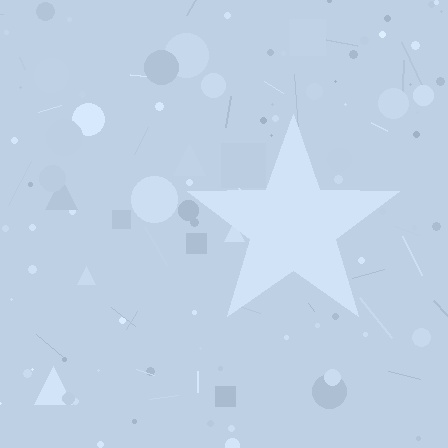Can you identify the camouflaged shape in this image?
The camouflaged shape is a star.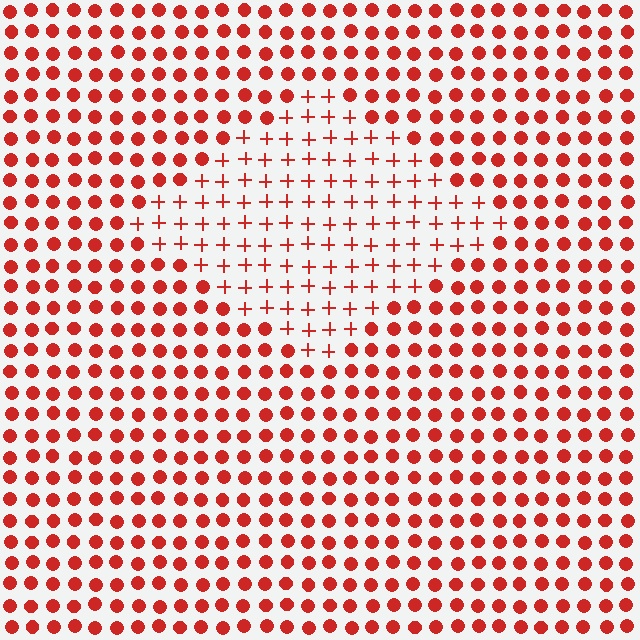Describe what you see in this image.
The image is filled with small red elements arranged in a uniform grid. A diamond-shaped region contains plus signs, while the surrounding area contains circles. The boundary is defined purely by the change in element shape.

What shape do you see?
I see a diamond.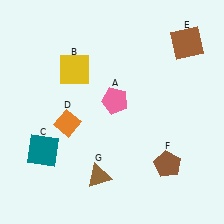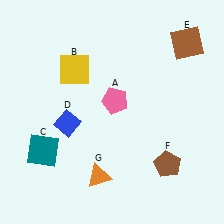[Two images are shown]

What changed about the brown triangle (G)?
In Image 1, G is brown. In Image 2, it changed to orange.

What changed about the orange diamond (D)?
In Image 1, D is orange. In Image 2, it changed to blue.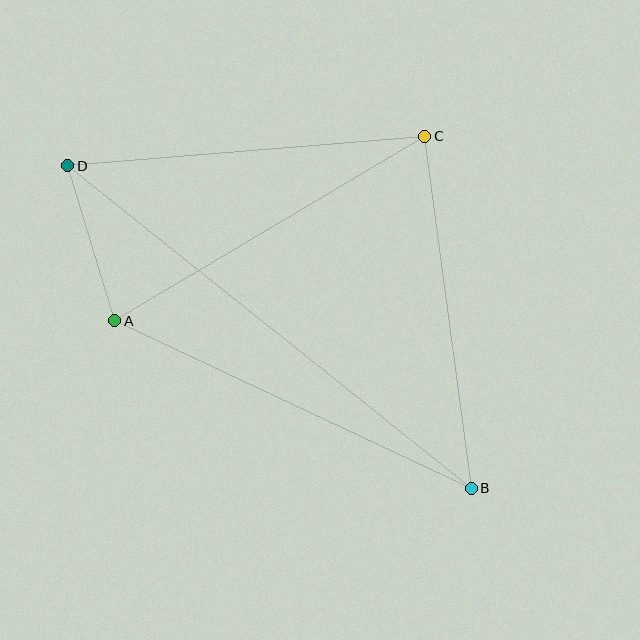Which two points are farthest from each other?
Points B and D are farthest from each other.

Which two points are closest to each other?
Points A and D are closest to each other.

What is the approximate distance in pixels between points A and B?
The distance between A and B is approximately 394 pixels.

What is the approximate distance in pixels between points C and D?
The distance between C and D is approximately 358 pixels.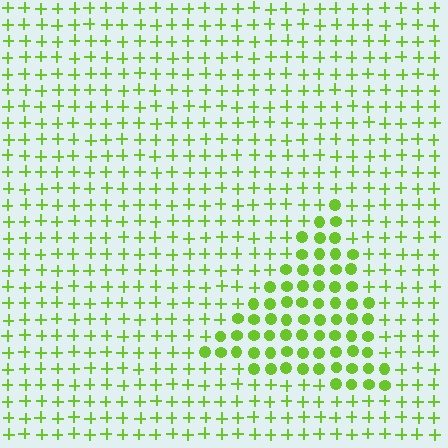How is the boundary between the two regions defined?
The boundary is defined by a change in element shape: circles inside vs. plus signs outside. All elements share the same color and spacing.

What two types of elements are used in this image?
The image uses circles inside the triangle region and plus signs outside it.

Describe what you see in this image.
The image is filled with small lime elements arranged in a uniform grid. A triangle-shaped region contains circles, while the surrounding area contains plus signs. The boundary is defined purely by the change in element shape.